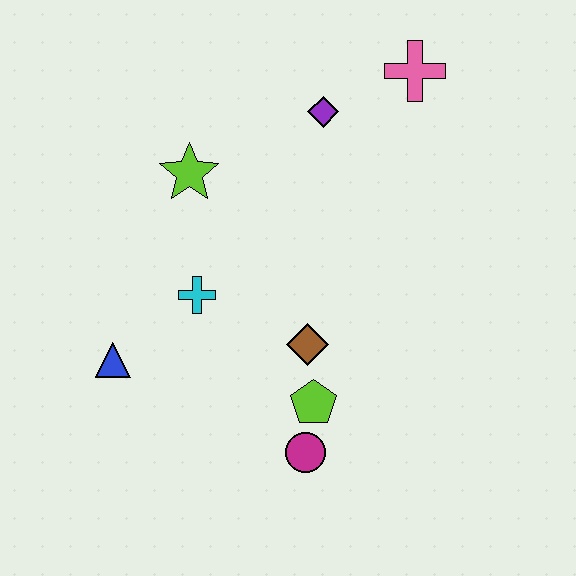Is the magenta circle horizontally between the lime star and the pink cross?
Yes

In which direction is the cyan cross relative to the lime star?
The cyan cross is below the lime star.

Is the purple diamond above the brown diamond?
Yes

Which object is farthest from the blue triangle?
The pink cross is farthest from the blue triangle.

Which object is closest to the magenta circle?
The lime pentagon is closest to the magenta circle.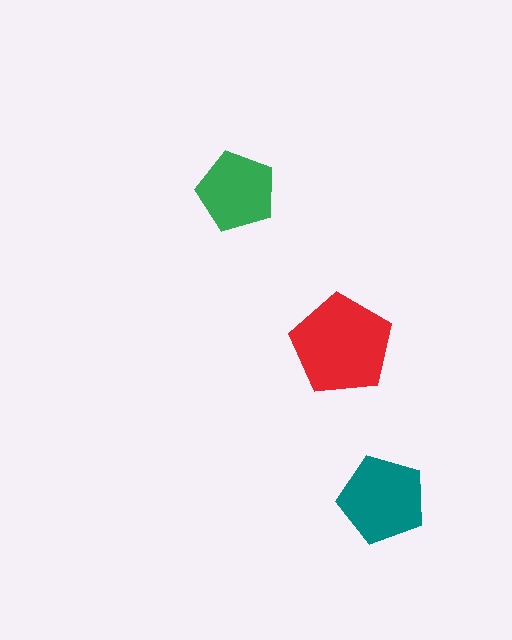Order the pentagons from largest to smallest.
the red one, the teal one, the green one.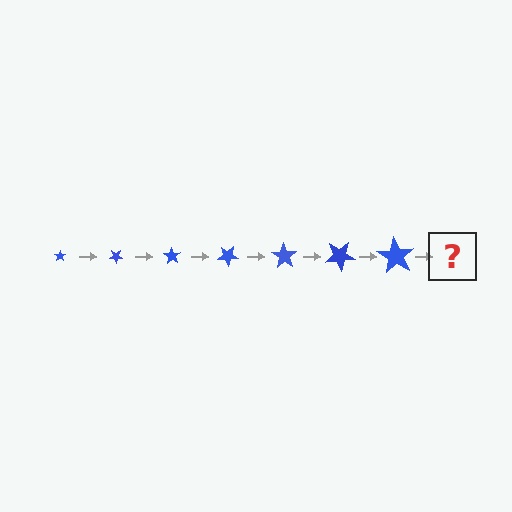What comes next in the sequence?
The next element should be a star, larger than the previous one and rotated 245 degrees from the start.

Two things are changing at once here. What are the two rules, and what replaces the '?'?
The two rules are that the star grows larger each step and it rotates 35 degrees each step. The '?' should be a star, larger than the previous one and rotated 245 degrees from the start.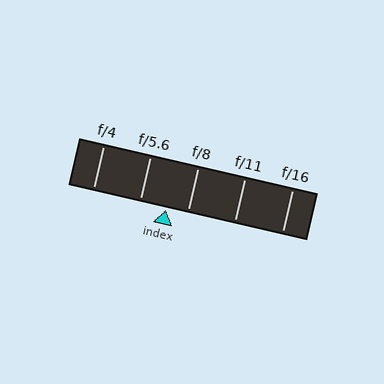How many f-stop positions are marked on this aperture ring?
There are 5 f-stop positions marked.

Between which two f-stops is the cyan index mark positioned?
The index mark is between f/5.6 and f/8.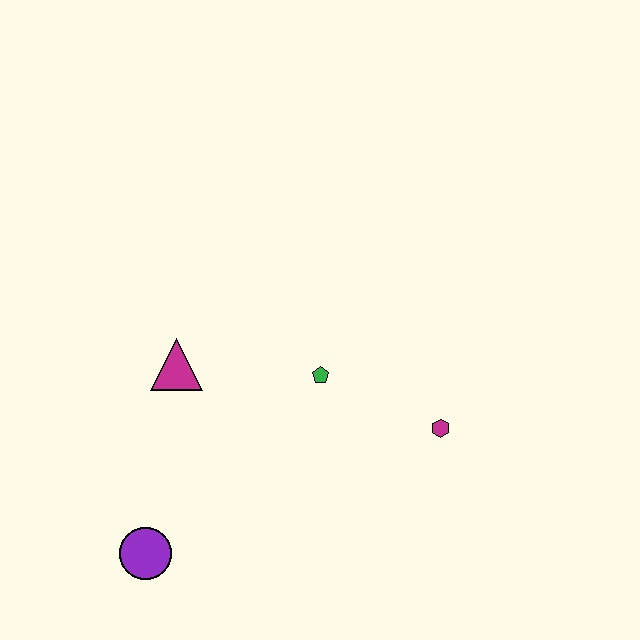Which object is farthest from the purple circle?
The magenta hexagon is farthest from the purple circle.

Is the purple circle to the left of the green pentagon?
Yes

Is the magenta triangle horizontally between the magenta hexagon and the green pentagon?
No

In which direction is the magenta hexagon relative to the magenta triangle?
The magenta hexagon is to the right of the magenta triangle.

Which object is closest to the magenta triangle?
The green pentagon is closest to the magenta triangle.